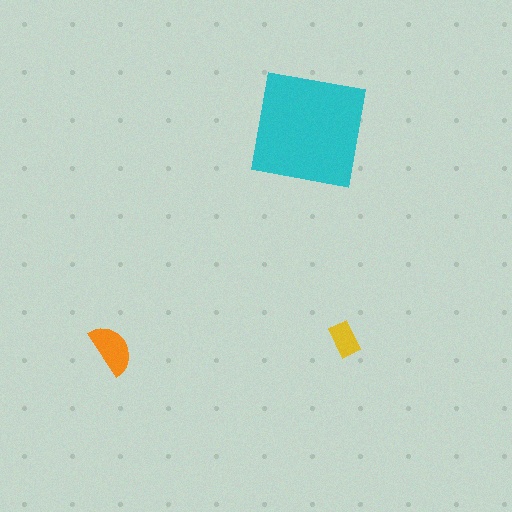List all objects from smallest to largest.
The yellow rectangle, the orange semicircle, the cyan square.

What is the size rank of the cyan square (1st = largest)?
1st.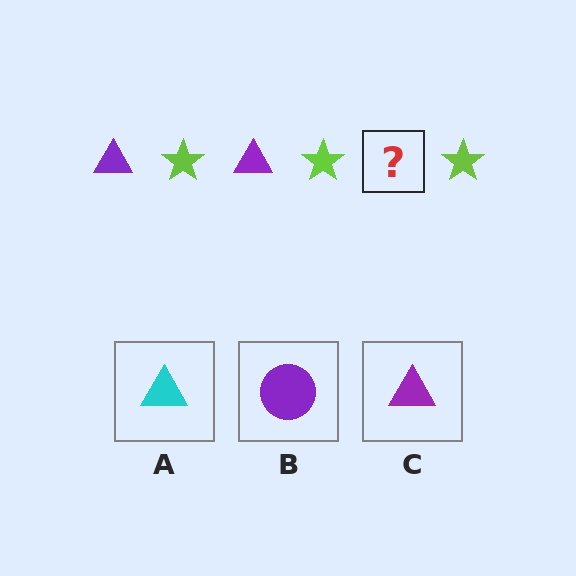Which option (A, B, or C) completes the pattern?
C.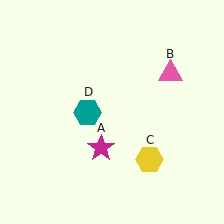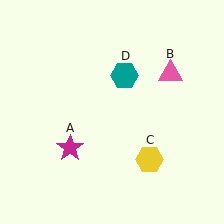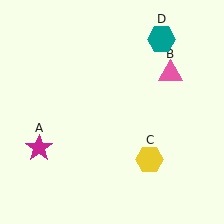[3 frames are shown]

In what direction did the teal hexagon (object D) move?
The teal hexagon (object D) moved up and to the right.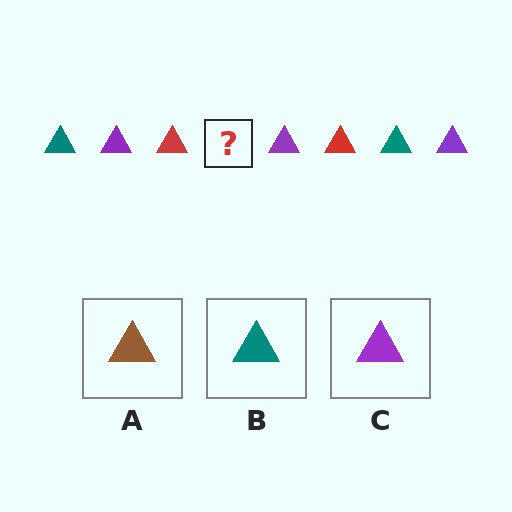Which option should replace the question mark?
Option B.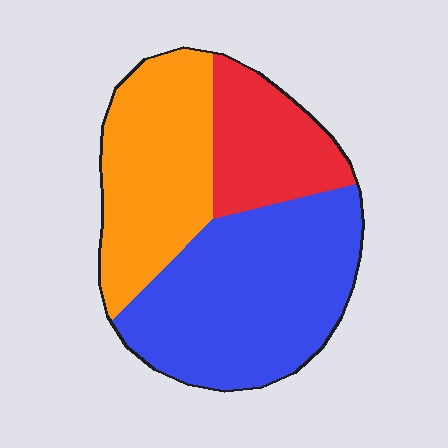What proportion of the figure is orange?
Orange takes up about one third (1/3) of the figure.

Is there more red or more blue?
Blue.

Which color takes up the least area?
Red, at roughly 20%.